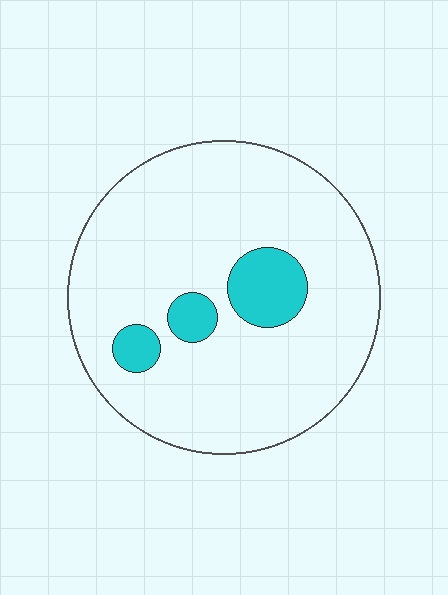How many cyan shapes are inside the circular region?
3.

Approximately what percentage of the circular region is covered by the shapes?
Approximately 10%.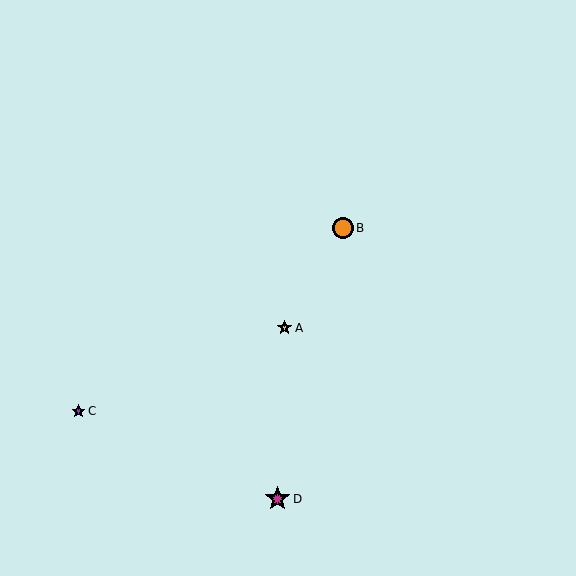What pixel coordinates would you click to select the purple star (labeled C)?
Click at (78, 411) to select the purple star C.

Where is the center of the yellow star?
The center of the yellow star is at (285, 328).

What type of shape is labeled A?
Shape A is a yellow star.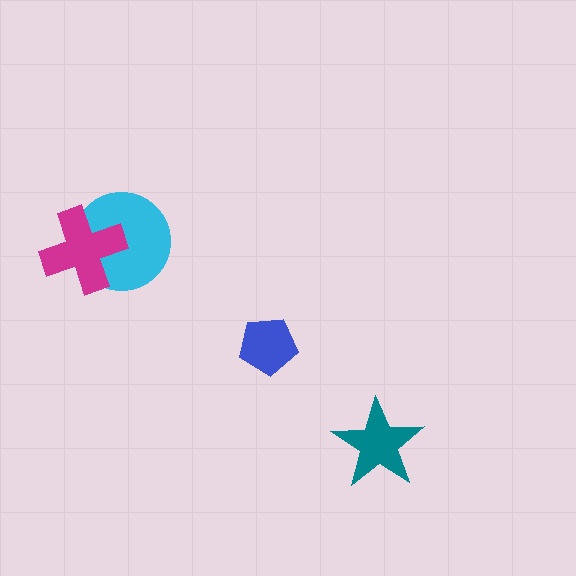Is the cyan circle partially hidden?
Yes, it is partially covered by another shape.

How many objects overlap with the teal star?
0 objects overlap with the teal star.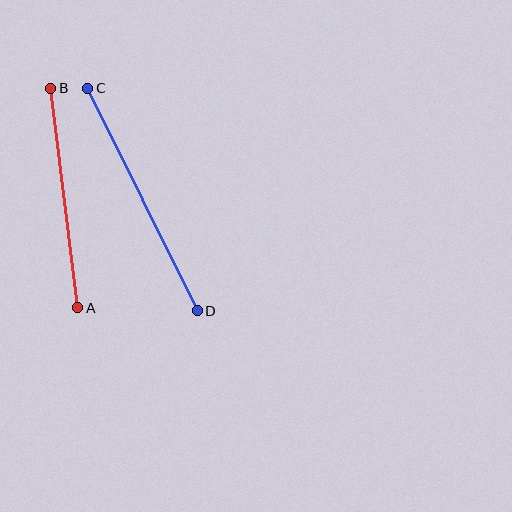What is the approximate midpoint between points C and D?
The midpoint is at approximately (142, 199) pixels.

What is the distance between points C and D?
The distance is approximately 248 pixels.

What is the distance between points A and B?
The distance is approximately 221 pixels.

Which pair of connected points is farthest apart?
Points C and D are farthest apart.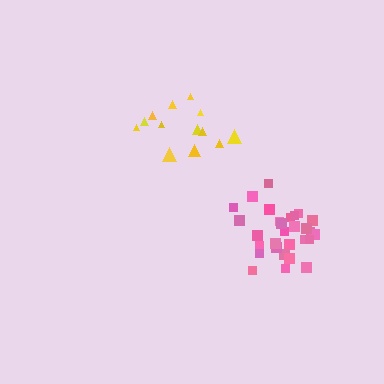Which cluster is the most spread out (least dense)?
Yellow.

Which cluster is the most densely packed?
Pink.